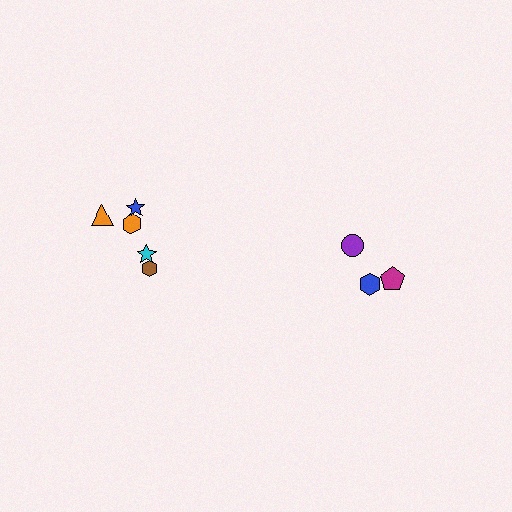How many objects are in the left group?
There are 5 objects.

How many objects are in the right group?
There are 3 objects.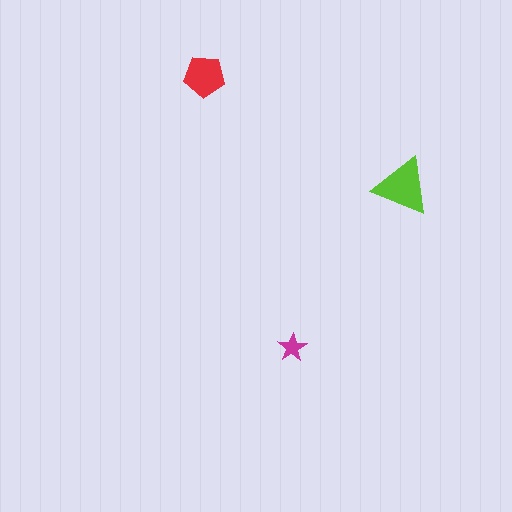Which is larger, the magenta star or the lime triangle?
The lime triangle.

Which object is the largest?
The lime triangle.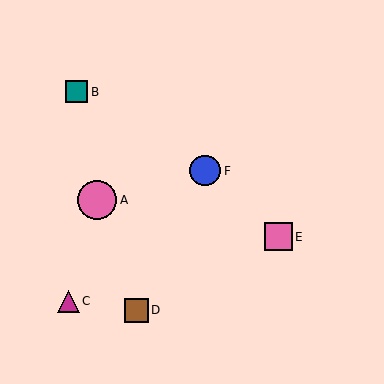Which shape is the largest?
The pink circle (labeled A) is the largest.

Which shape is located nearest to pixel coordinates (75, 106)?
The teal square (labeled B) at (77, 92) is nearest to that location.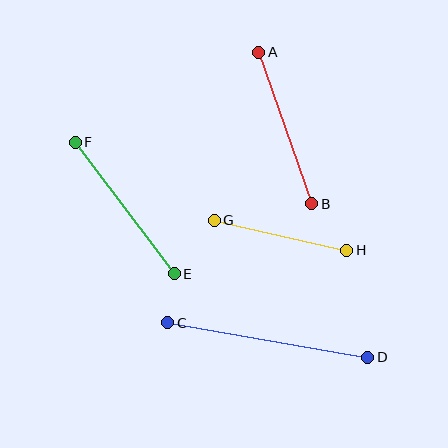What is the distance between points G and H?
The distance is approximately 136 pixels.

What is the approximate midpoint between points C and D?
The midpoint is at approximately (268, 340) pixels.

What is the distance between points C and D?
The distance is approximately 203 pixels.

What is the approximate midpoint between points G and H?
The midpoint is at approximately (280, 235) pixels.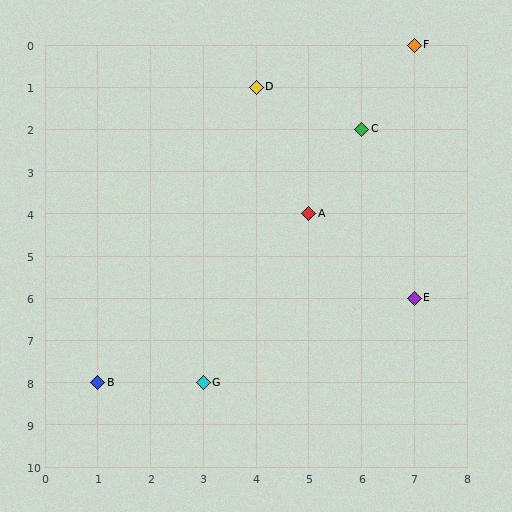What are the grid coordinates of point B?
Point B is at grid coordinates (1, 8).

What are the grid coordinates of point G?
Point G is at grid coordinates (3, 8).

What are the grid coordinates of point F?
Point F is at grid coordinates (7, 0).